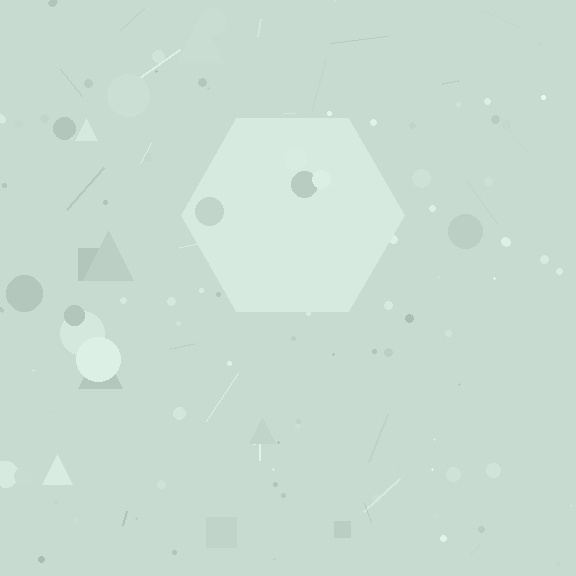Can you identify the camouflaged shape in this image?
The camouflaged shape is a hexagon.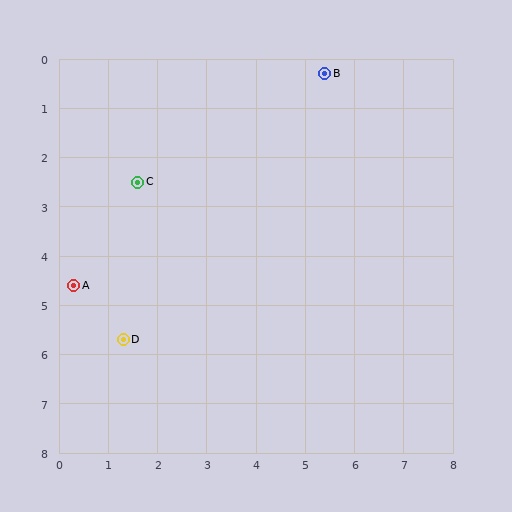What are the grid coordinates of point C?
Point C is at approximately (1.6, 2.5).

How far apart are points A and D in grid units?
Points A and D are about 1.5 grid units apart.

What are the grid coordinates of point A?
Point A is at approximately (0.3, 4.6).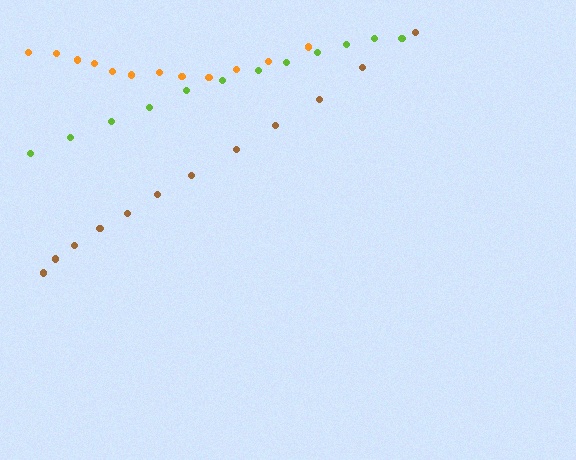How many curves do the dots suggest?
There are 3 distinct paths.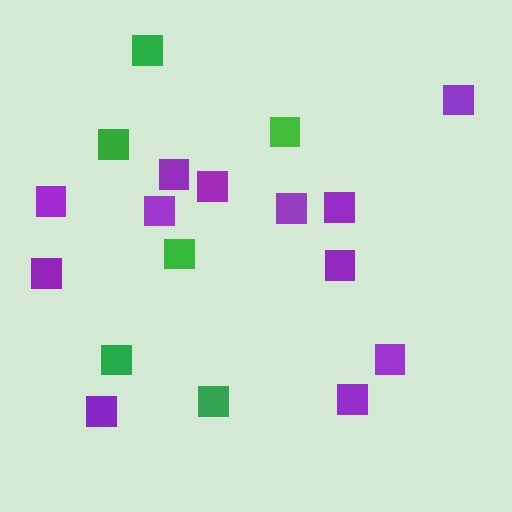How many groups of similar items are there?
There are 2 groups: one group of green squares (6) and one group of purple squares (12).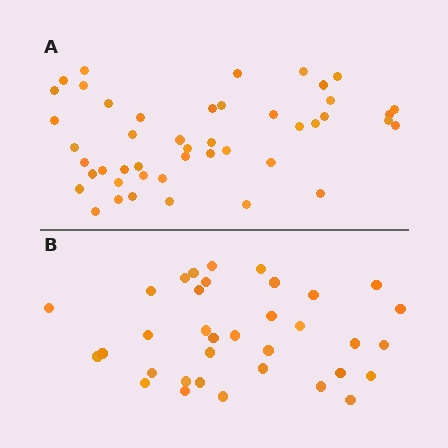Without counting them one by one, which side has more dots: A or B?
Region A (the top region) has more dots.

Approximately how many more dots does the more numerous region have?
Region A has roughly 12 or so more dots than region B.